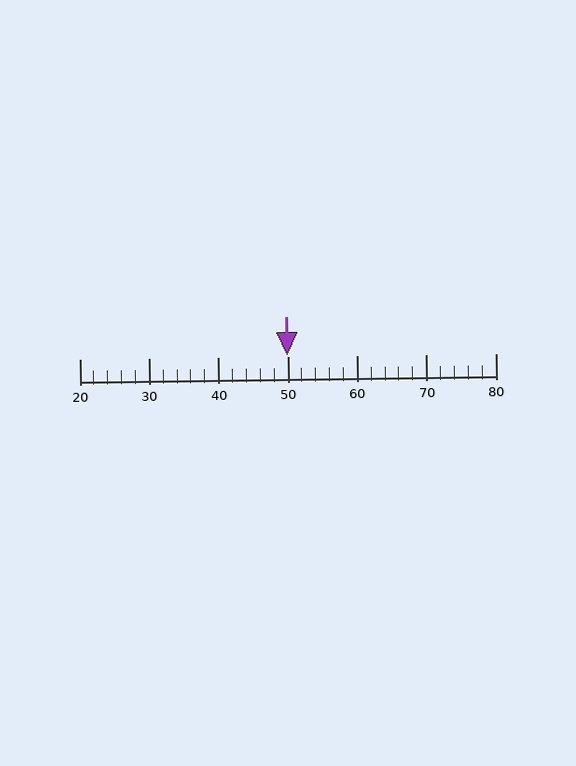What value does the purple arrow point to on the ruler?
The purple arrow points to approximately 50.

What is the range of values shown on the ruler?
The ruler shows values from 20 to 80.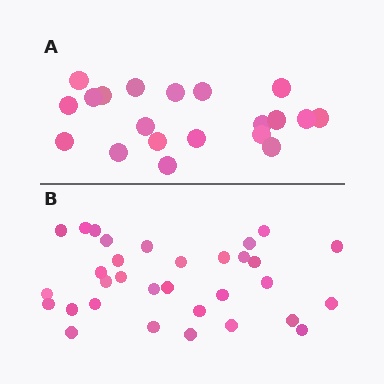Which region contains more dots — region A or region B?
Region B (the bottom region) has more dots.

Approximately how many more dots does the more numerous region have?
Region B has roughly 12 or so more dots than region A.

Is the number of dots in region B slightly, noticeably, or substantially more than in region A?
Region B has substantially more. The ratio is roughly 1.6 to 1.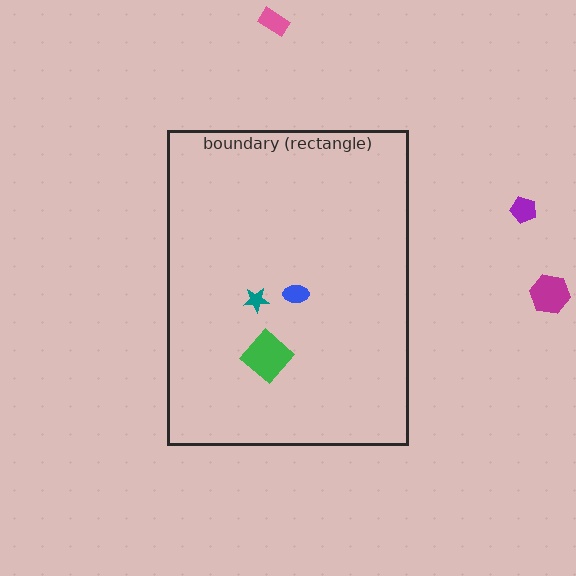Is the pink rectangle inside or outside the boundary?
Outside.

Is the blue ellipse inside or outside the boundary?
Inside.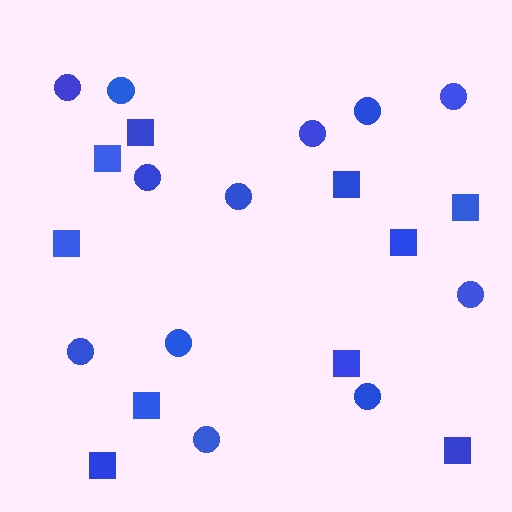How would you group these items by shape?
There are 2 groups: one group of squares (10) and one group of circles (12).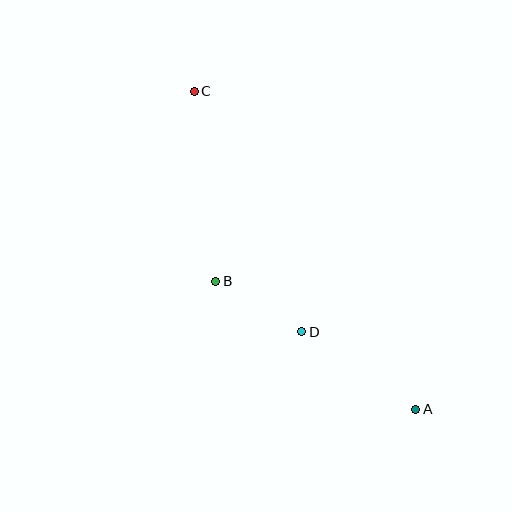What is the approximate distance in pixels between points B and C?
The distance between B and C is approximately 191 pixels.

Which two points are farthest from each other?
Points A and C are farthest from each other.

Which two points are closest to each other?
Points B and D are closest to each other.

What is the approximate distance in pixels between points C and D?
The distance between C and D is approximately 264 pixels.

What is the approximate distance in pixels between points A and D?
The distance between A and D is approximately 138 pixels.